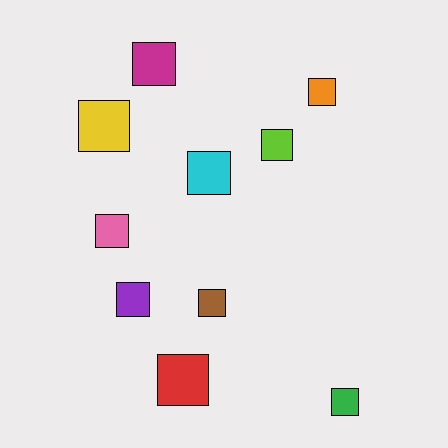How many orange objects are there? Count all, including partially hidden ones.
There is 1 orange object.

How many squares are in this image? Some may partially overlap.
There are 10 squares.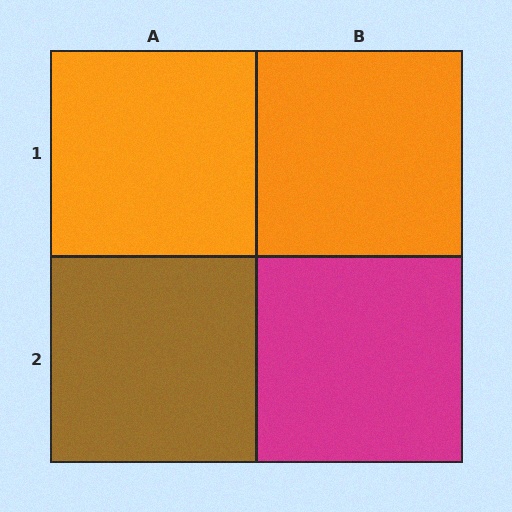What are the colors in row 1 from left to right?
Orange, orange.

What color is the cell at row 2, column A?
Brown.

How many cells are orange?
2 cells are orange.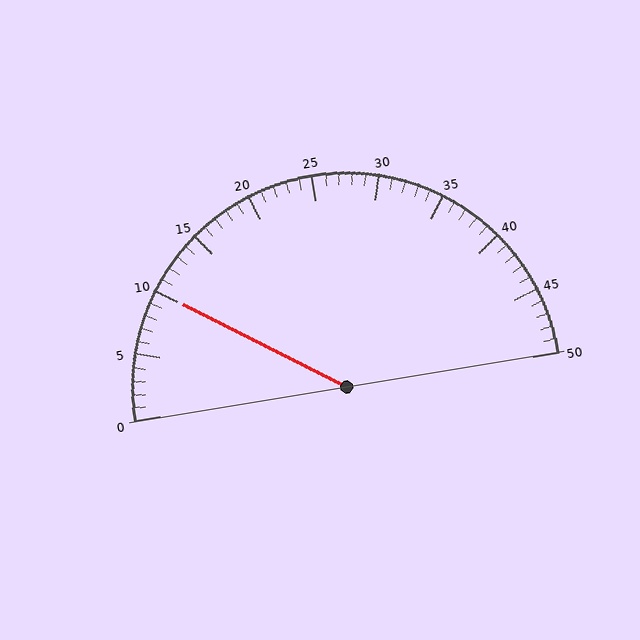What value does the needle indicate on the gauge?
The needle indicates approximately 10.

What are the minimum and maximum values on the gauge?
The gauge ranges from 0 to 50.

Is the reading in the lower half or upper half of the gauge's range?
The reading is in the lower half of the range (0 to 50).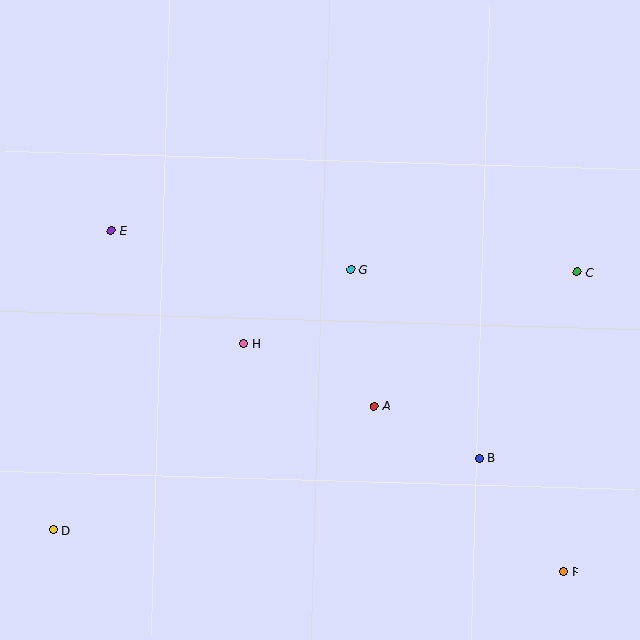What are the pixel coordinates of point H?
Point H is at (244, 343).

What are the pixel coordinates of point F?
Point F is at (564, 572).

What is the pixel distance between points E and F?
The distance between E and F is 567 pixels.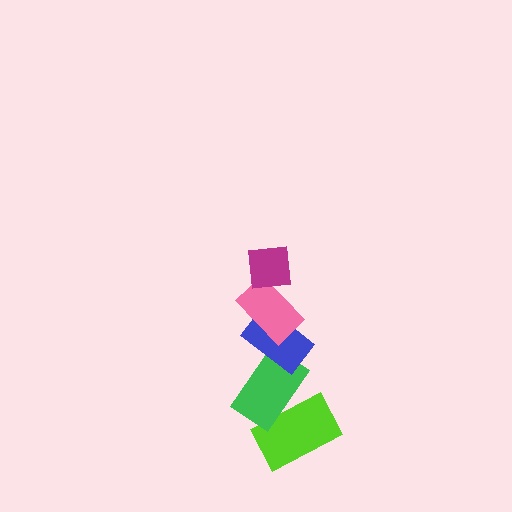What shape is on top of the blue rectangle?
The pink rectangle is on top of the blue rectangle.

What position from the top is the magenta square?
The magenta square is 1st from the top.